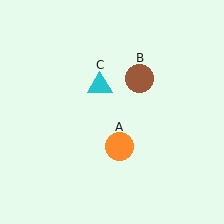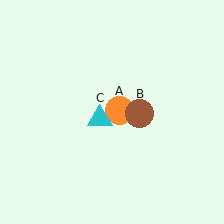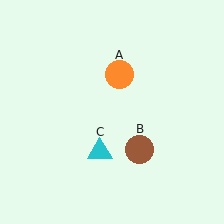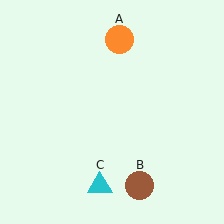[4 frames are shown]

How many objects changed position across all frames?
3 objects changed position: orange circle (object A), brown circle (object B), cyan triangle (object C).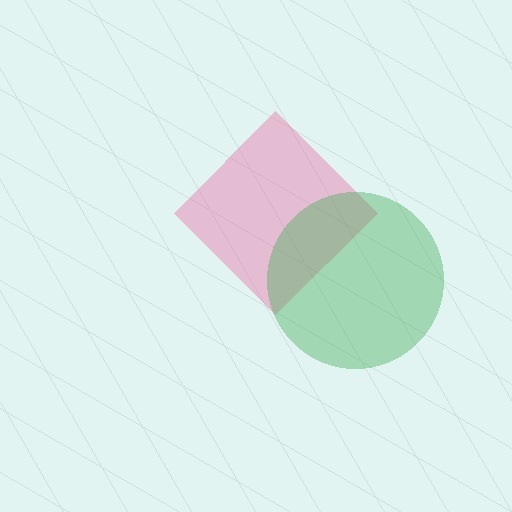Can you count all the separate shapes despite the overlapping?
Yes, there are 2 separate shapes.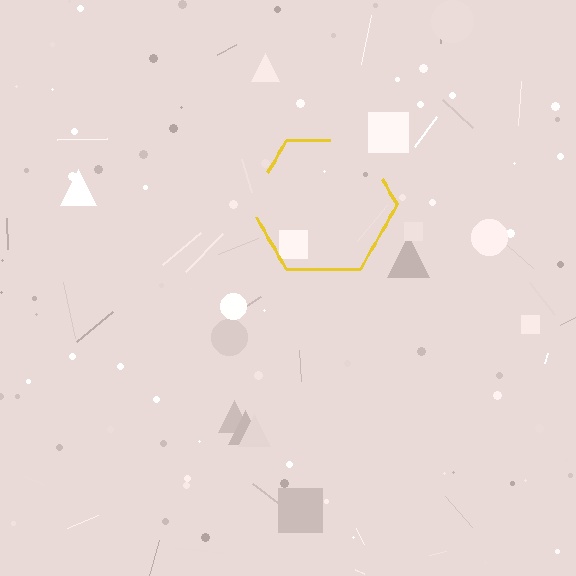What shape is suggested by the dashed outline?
The dashed outline suggests a hexagon.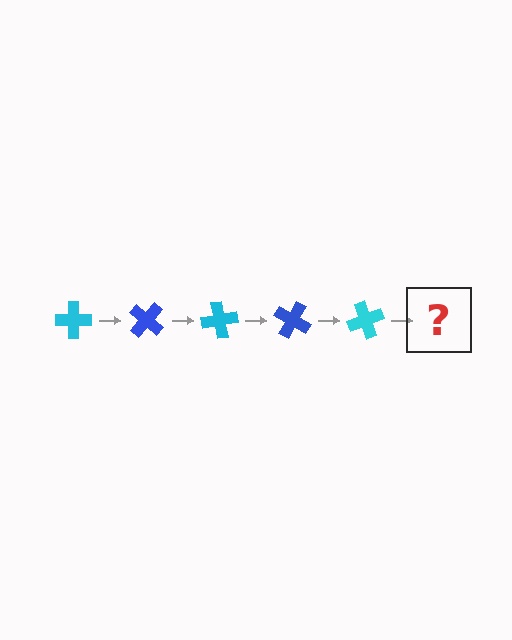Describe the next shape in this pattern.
It should be a blue cross, rotated 200 degrees from the start.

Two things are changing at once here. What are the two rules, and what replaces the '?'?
The two rules are that it rotates 40 degrees each step and the color cycles through cyan and blue. The '?' should be a blue cross, rotated 200 degrees from the start.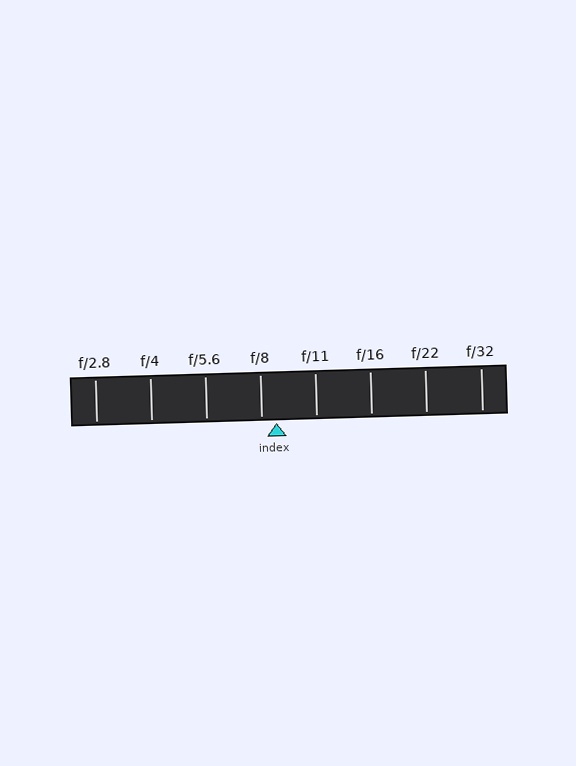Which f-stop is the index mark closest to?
The index mark is closest to f/8.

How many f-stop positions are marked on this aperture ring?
There are 8 f-stop positions marked.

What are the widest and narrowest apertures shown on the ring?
The widest aperture shown is f/2.8 and the narrowest is f/32.